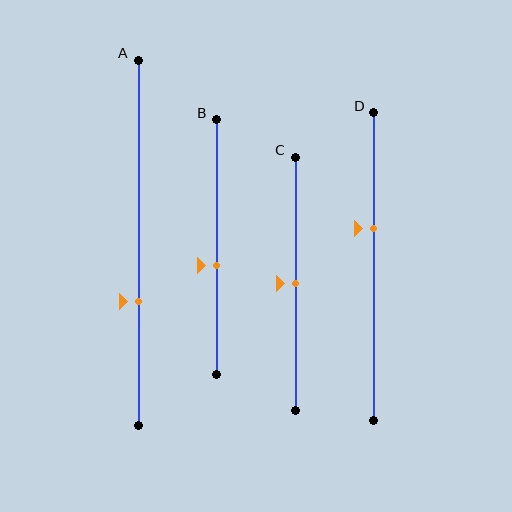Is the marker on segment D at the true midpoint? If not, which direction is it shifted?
No, the marker on segment D is shifted upward by about 12% of the segment length.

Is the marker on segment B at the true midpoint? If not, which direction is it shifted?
No, the marker on segment B is shifted downward by about 7% of the segment length.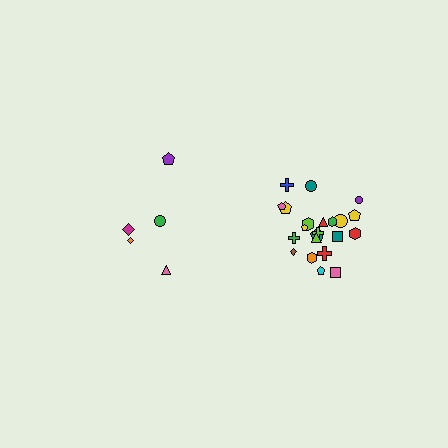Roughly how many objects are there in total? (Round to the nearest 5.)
Roughly 25 objects in total.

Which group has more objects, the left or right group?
The right group.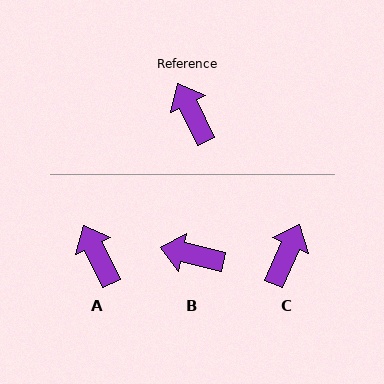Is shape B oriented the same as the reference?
No, it is off by about 51 degrees.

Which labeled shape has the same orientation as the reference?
A.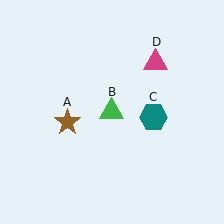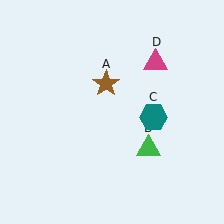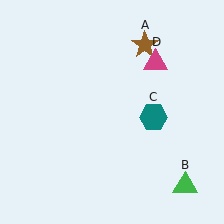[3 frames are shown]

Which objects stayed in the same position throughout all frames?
Teal hexagon (object C) and magenta triangle (object D) remained stationary.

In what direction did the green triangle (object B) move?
The green triangle (object B) moved down and to the right.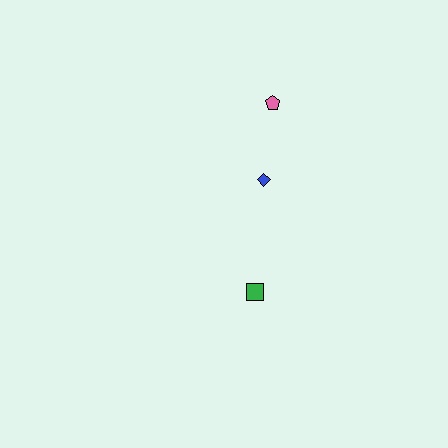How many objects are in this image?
There are 3 objects.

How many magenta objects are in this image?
There are no magenta objects.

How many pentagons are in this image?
There is 1 pentagon.